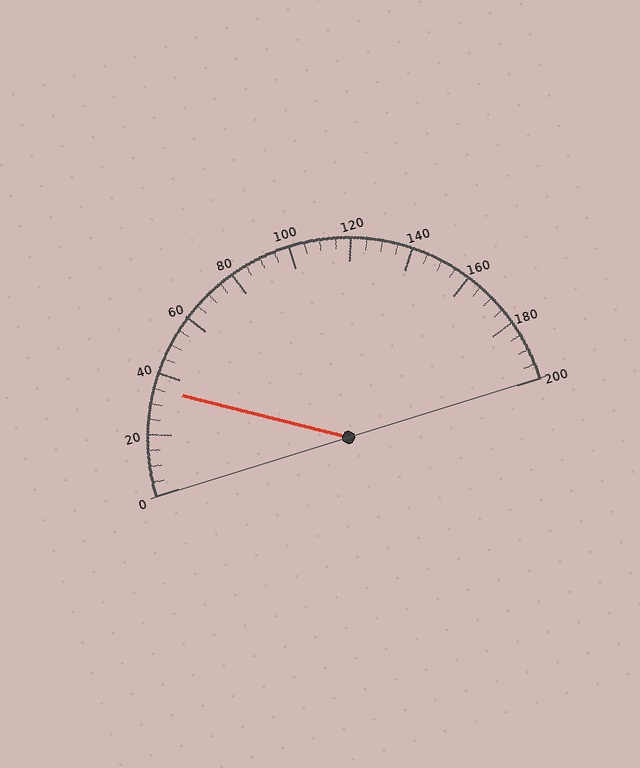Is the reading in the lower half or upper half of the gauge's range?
The reading is in the lower half of the range (0 to 200).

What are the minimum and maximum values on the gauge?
The gauge ranges from 0 to 200.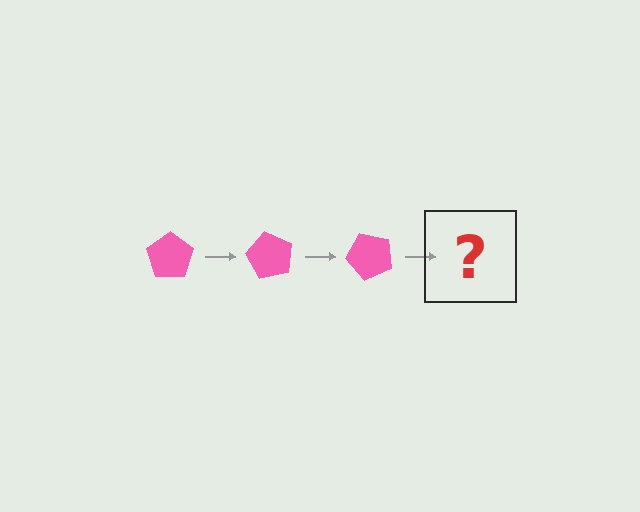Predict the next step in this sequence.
The next step is a pink pentagon rotated 180 degrees.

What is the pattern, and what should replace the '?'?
The pattern is that the pentagon rotates 60 degrees each step. The '?' should be a pink pentagon rotated 180 degrees.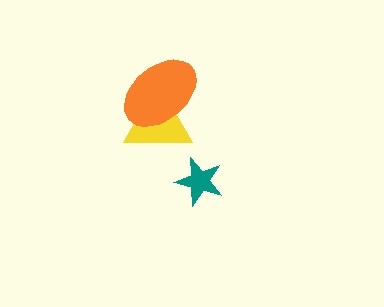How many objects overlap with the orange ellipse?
1 object overlaps with the orange ellipse.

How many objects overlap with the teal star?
0 objects overlap with the teal star.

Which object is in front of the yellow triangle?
The orange ellipse is in front of the yellow triangle.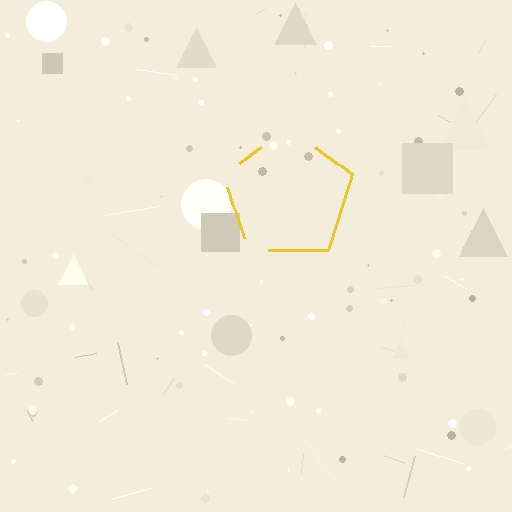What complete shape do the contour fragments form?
The contour fragments form a pentagon.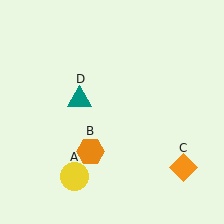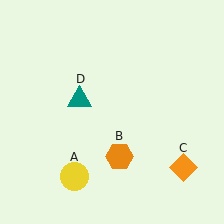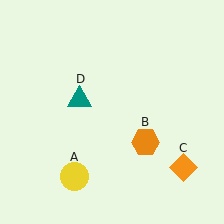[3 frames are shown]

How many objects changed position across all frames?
1 object changed position: orange hexagon (object B).